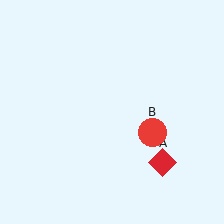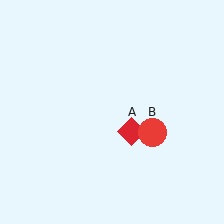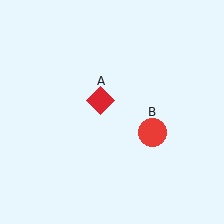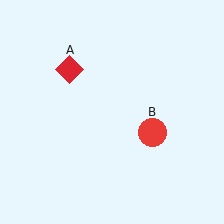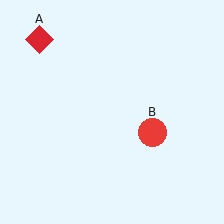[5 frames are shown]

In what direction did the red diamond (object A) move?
The red diamond (object A) moved up and to the left.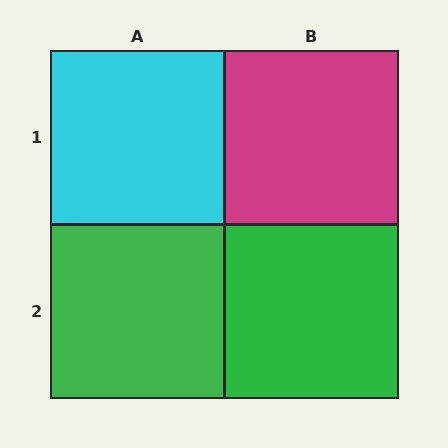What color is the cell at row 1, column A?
Cyan.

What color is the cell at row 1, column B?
Magenta.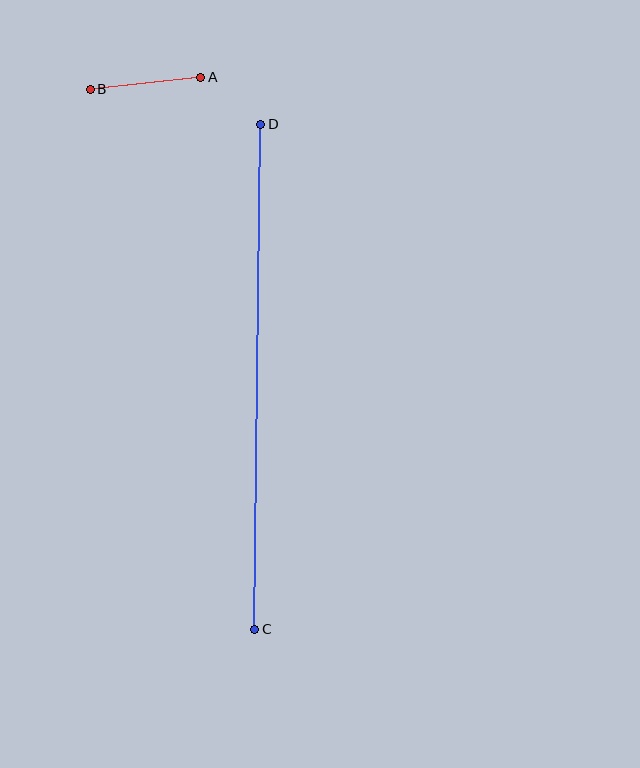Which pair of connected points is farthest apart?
Points C and D are farthest apart.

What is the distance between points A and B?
The distance is approximately 111 pixels.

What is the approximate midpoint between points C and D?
The midpoint is at approximately (258, 377) pixels.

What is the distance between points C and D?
The distance is approximately 505 pixels.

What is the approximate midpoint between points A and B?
The midpoint is at approximately (146, 83) pixels.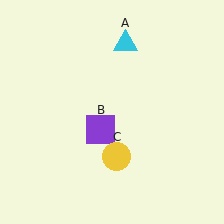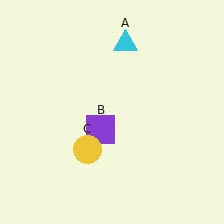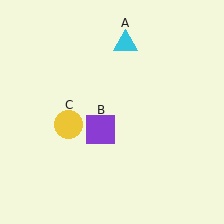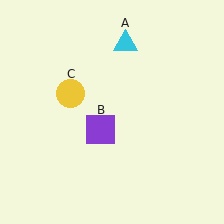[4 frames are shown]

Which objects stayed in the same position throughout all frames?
Cyan triangle (object A) and purple square (object B) remained stationary.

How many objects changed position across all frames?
1 object changed position: yellow circle (object C).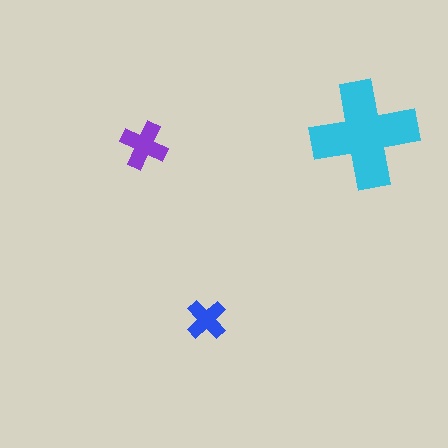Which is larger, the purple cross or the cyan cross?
The cyan one.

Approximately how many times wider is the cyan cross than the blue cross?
About 2.5 times wider.